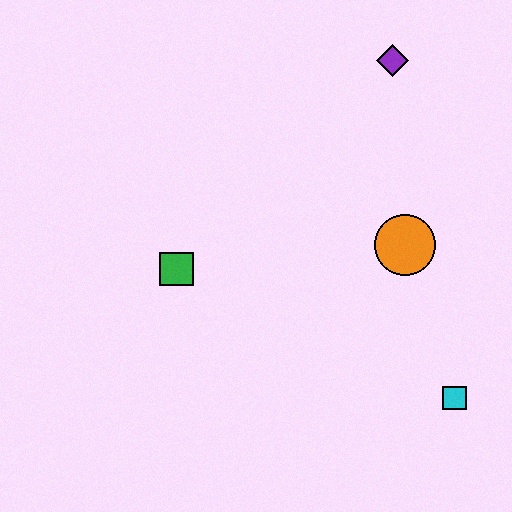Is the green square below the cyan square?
No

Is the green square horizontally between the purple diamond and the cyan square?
No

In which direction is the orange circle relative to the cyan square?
The orange circle is above the cyan square.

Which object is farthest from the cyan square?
The purple diamond is farthest from the cyan square.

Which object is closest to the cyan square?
The orange circle is closest to the cyan square.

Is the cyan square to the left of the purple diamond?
No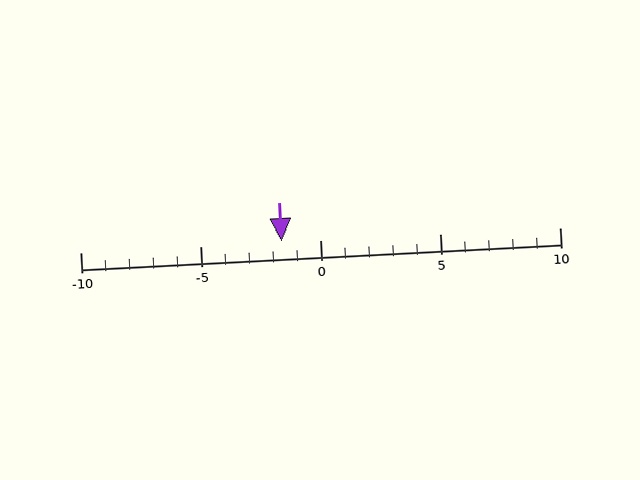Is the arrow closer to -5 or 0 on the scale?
The arrow is closer to 0.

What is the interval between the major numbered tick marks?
The major tick marks are spaced 5 units apart.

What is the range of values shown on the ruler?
The ruler shows values from -10 to 10.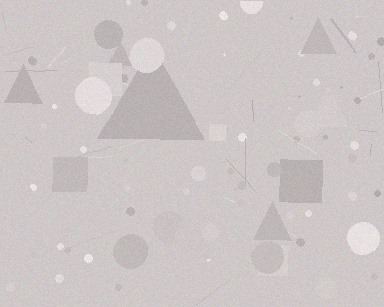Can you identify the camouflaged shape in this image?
The camouflaged shape is a triangle.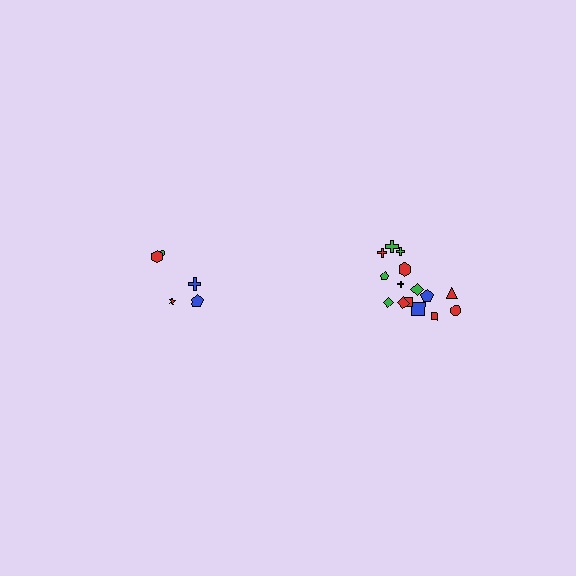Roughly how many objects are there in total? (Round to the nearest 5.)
Roughly 20 objects in total.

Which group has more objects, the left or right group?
The right group.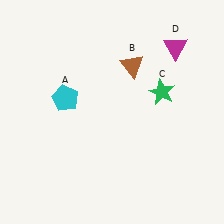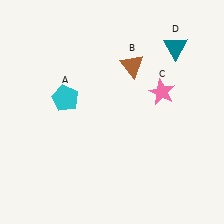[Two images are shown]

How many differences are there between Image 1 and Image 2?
There are 2 differences between the two images.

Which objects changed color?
C changed from green to pink. D changed from magenta to teal.